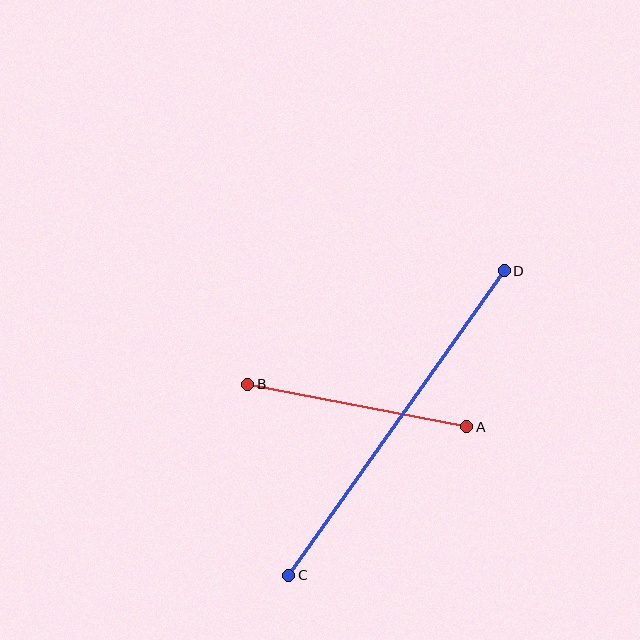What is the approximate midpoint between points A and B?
The midpoint is at approximately (357, 405) pixels.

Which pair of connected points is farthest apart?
Points C and D are farthest apart.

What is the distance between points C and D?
The distance is approximately 373 pixels.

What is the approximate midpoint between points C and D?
The midpoint is at approximately (396, 423) pixels.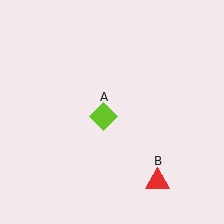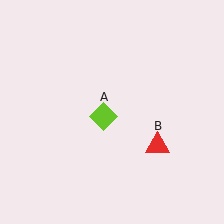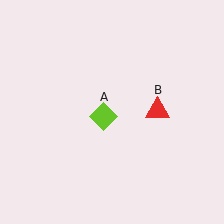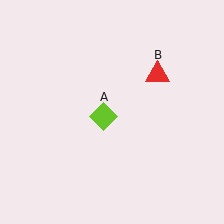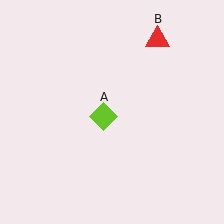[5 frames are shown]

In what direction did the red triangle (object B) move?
The red triangle (object B) moved up.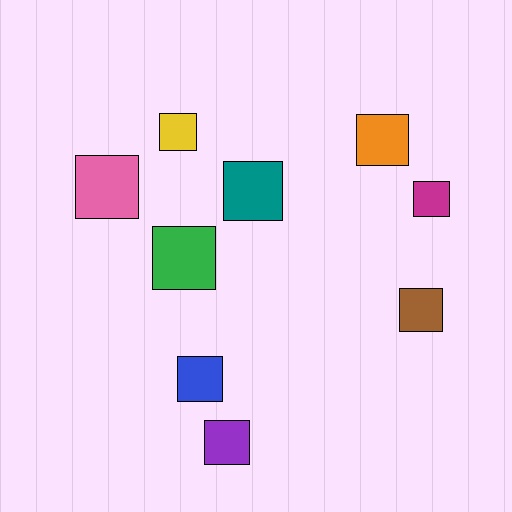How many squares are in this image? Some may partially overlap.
There are 9 squares.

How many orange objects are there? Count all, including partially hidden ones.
There is 1 orange object.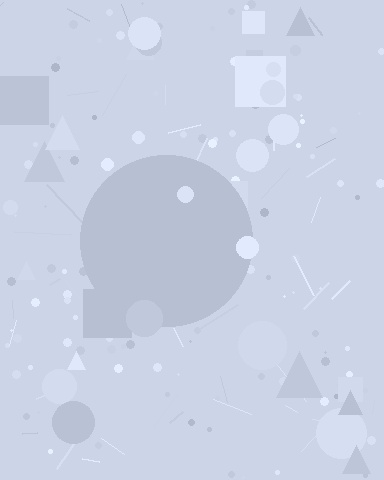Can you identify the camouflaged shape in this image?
The camouflaged shape is a circle.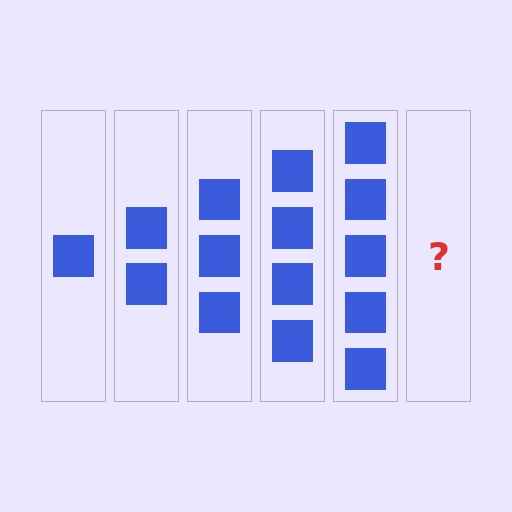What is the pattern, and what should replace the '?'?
The pattern is that each step adds one more square. The '?' should be 6 squares.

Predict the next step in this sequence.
The next step is 6 squares.